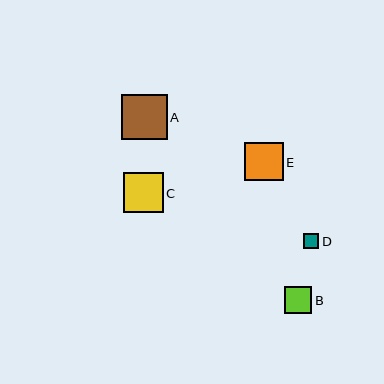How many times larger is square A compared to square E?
Square A is approximately 1.2 times the size of square E.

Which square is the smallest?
Square D is the smallest with a size of approximately 15 pixels.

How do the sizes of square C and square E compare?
Square C and square E are approximately the same size.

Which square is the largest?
Square A is the largest with a size of approximately 46 pixels.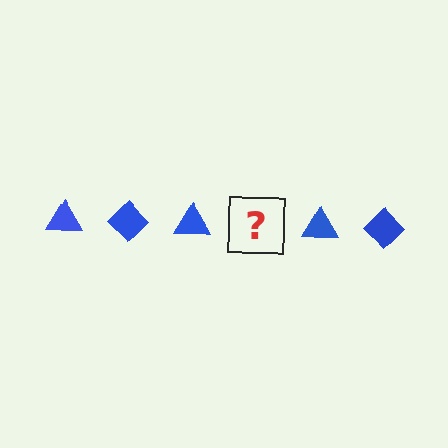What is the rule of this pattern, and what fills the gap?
The rule is that the pattern cycles through triangle, diamond shapes in blue. The gap should be filled with a blue diamond.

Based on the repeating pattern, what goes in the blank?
The blank should be a blue diamond.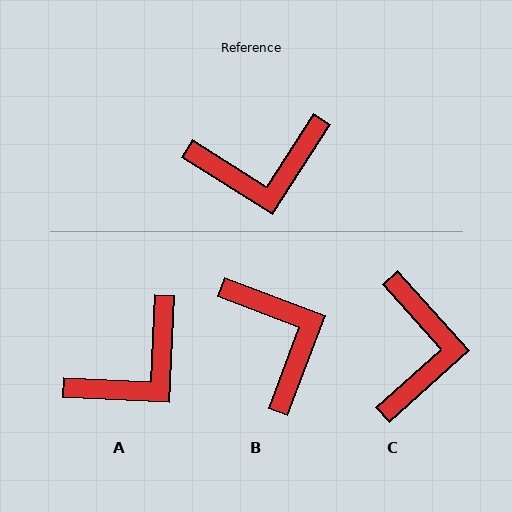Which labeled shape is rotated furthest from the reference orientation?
B, about 102 degrees away.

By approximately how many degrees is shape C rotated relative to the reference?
Approximately 74 degrees counter-clockwise.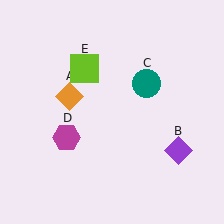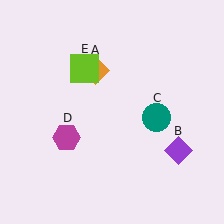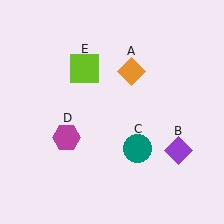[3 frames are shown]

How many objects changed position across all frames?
2 objects changed position: orange diamond (object A), teal circle (object C).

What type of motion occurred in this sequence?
The orange diamond (object A), teal circle (object C) rotated clockwise around the center of the scene.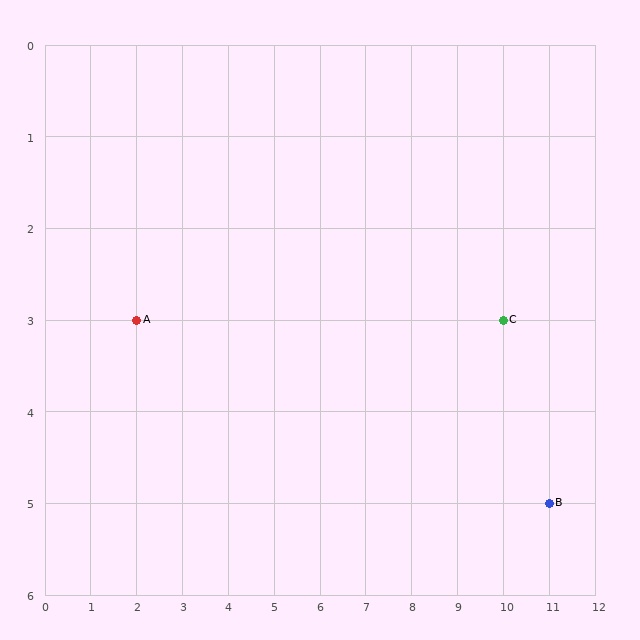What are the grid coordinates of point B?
Point B is at grid coordinates (11, 5).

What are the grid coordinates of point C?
Point C is at grid coordinates (10, 3).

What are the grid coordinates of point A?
Point A is at grid coordinates (2, 3).